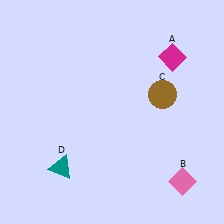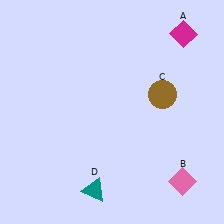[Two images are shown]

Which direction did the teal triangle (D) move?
The teal triangle (D) moved right.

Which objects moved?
The objects that moved are: the magenta diamond (A), the teal triangle (D).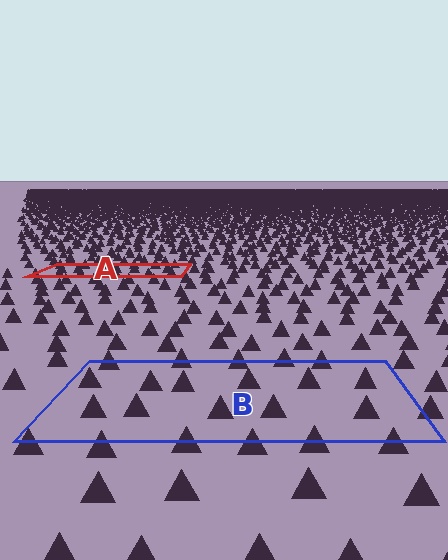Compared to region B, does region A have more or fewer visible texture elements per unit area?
Region A has more texture elements per unit area — they are packed more densely because it is farther away.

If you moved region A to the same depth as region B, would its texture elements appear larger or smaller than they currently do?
They would appear larger. At a closer depth, the same texture elements are projected at a bigger on-screen size.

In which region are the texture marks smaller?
The texture marks are smaller in region A, because it is farther away.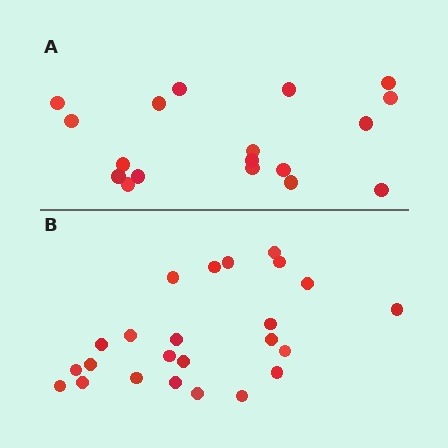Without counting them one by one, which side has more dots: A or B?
Region B (the bottom region) has more dots.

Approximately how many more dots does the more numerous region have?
Region B has about 6 more dots than region A.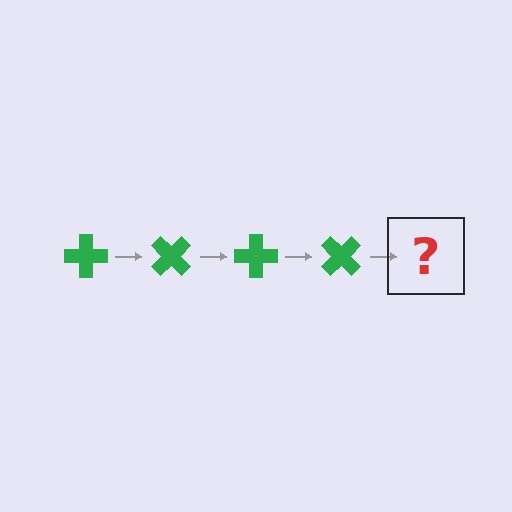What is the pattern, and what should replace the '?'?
The pattern is that the cross rotates 45 degrees each step. The '?' should be a green cross rotated 180 degrees.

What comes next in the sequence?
The next element should be a green cross rotated 180 degrees.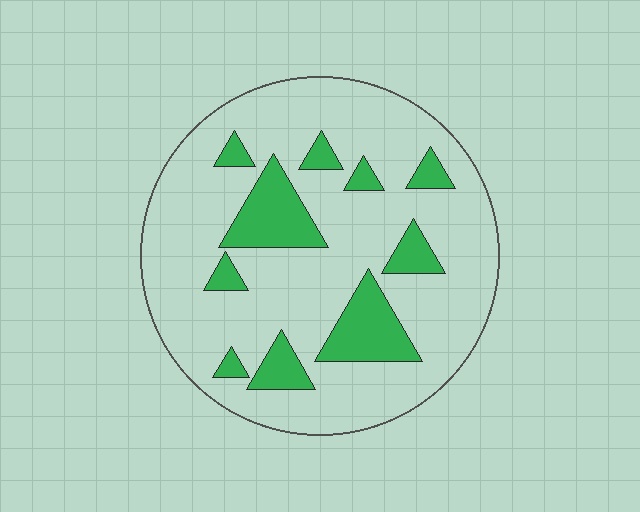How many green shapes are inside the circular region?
10.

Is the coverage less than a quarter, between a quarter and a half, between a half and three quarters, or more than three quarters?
Less than a quarter.